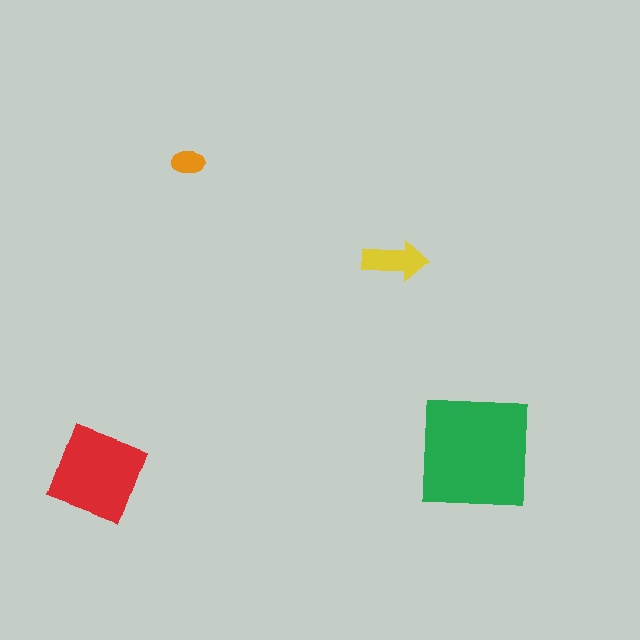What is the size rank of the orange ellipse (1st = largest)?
4th.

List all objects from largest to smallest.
The green square, the red diamond, the yellow arrow, the orange ellipse.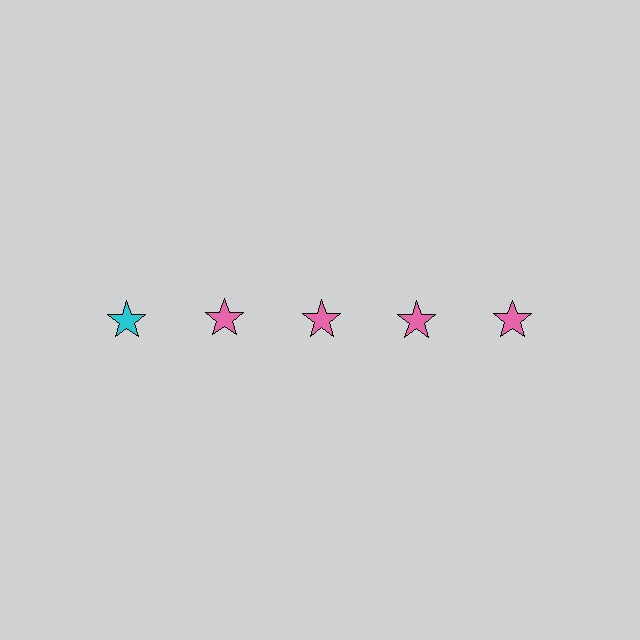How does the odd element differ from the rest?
It has a different color: cyan instead of pink.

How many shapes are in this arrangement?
There are 5 shapes arranged in a grid pattern.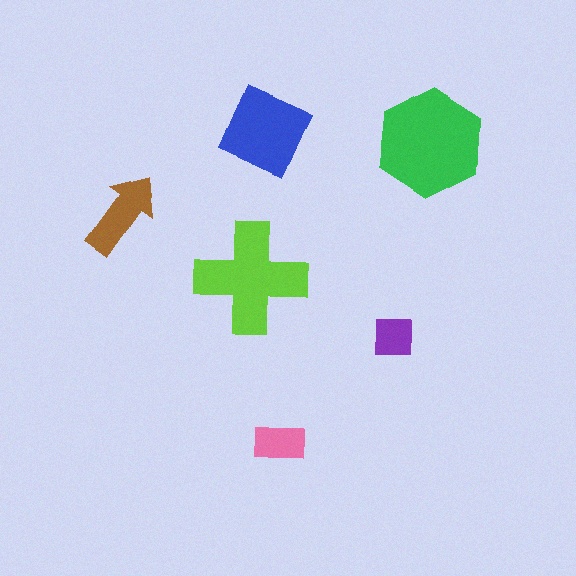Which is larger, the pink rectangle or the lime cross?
The lime cross.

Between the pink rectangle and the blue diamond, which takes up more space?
The blue diamond.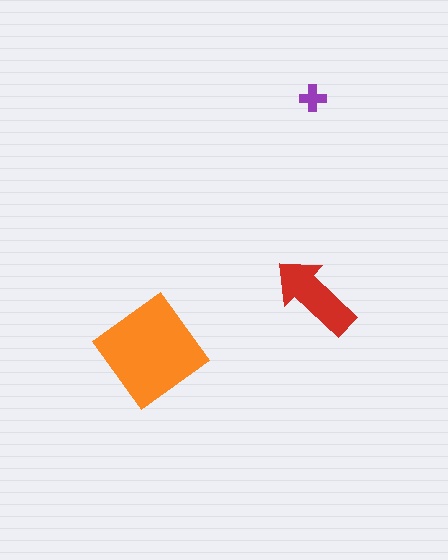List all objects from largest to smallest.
The orange diamond, the red arrow, the purple cross.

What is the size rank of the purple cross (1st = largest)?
3rd.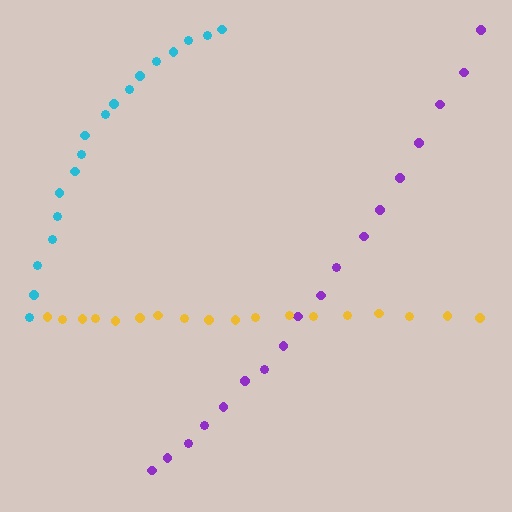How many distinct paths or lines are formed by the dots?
There are 3 distinct paths.